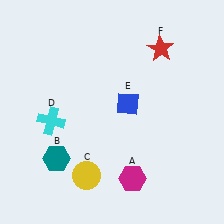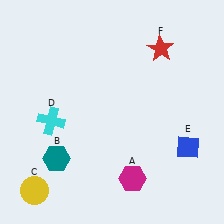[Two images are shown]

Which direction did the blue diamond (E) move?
The blue diamond (E) moved right.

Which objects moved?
The objects that moved are: the yellow circle (C), the blue diamond (E).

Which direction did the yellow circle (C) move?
The yellow circle (C) moved left.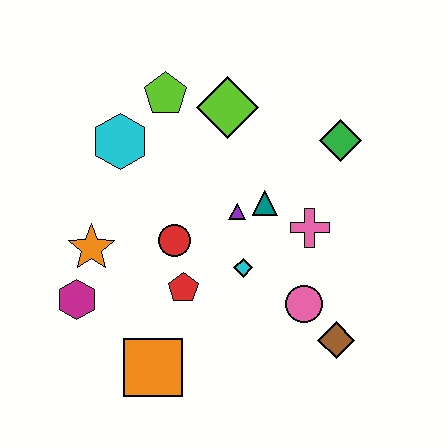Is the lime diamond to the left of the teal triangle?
Yes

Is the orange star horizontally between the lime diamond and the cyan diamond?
No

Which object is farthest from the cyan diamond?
The lime pentagon is farthest from the cyan diamond.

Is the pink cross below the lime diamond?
Yes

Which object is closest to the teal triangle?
The purple triangle is closest to the teal triangle.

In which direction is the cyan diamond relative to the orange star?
The cyan diamond is to the right of the orange star.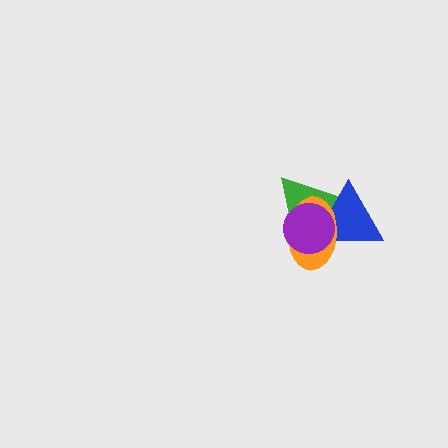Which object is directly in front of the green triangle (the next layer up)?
The blue triangle is directly in front of the green triangle.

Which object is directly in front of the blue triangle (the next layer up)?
The orange ellipse is directly in front of the blue triangle.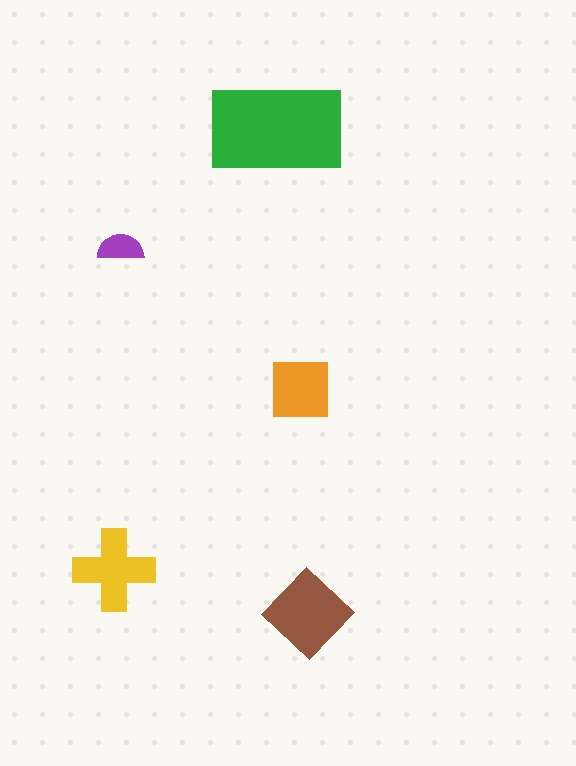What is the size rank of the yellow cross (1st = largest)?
3rd.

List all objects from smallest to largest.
The purple semicircle, the orange square, the yellow cross, the brown diamond, the green rectangle.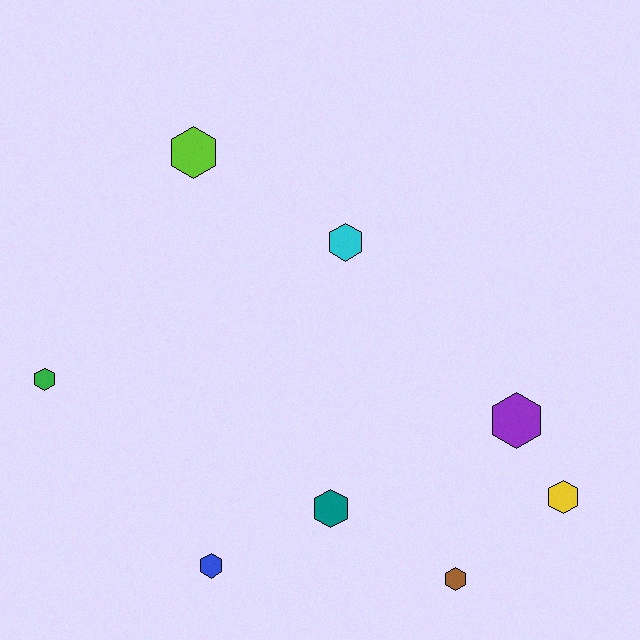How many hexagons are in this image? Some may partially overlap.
There are 8 hexagons.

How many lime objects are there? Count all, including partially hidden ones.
There is 1 lime object.